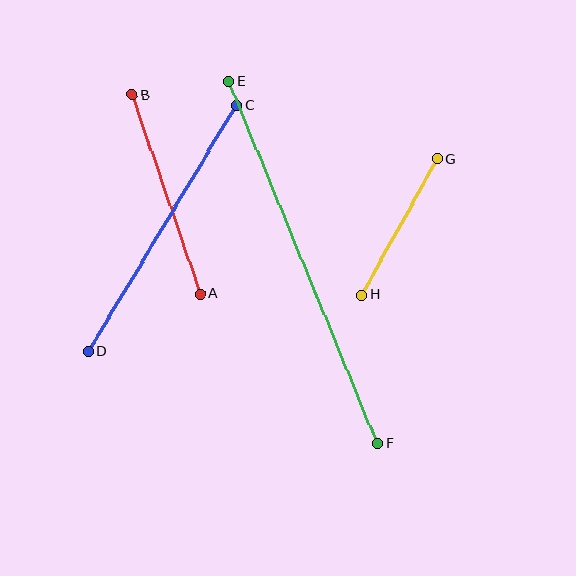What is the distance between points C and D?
The distance is approximately 287 pixels.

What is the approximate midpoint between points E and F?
The midpoint is at approximately (303, 263) pixels.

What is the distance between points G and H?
The distance is approximately 155 pixels.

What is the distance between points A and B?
The distance is approximately 211 pixels.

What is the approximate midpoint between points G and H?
The midpoint is at approximately (399, 227) pixels.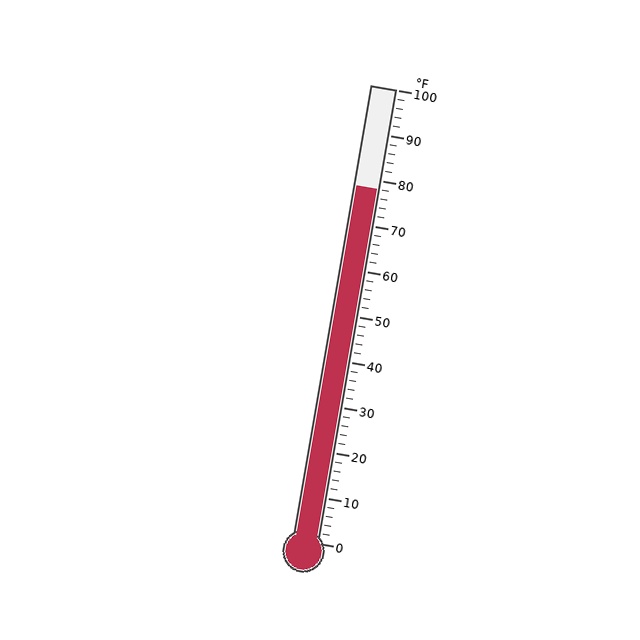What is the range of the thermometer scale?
The thermometer scale ranges from 0°F to 100°F.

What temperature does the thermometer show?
The thermometer shows approximately 78°F.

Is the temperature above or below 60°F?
The temperature is above 60°F.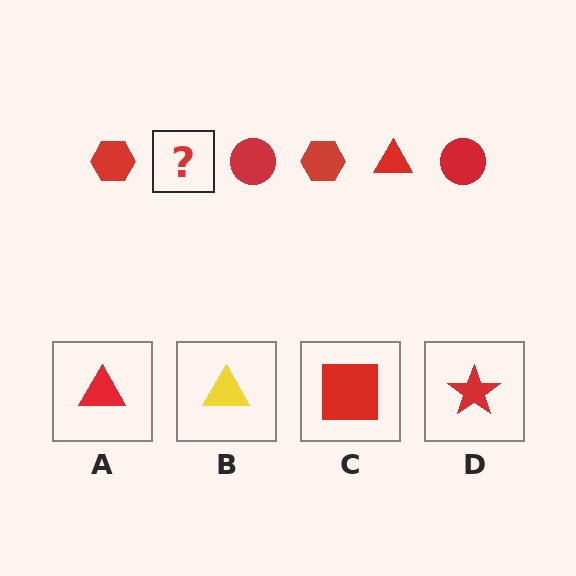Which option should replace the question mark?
Option A.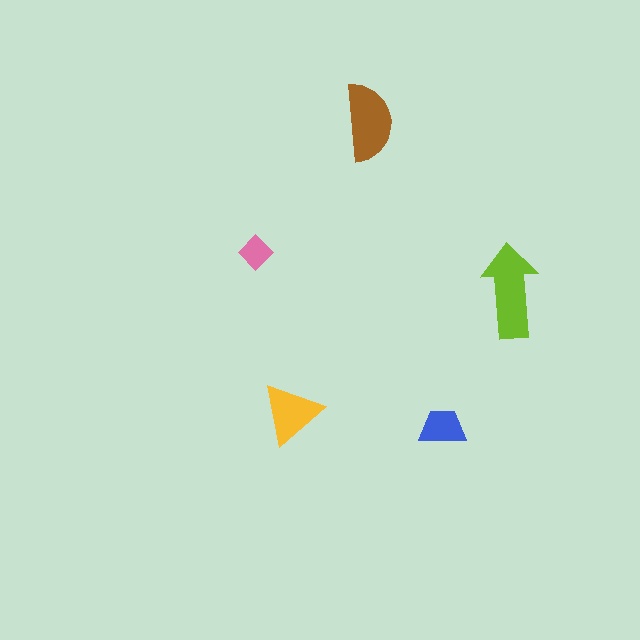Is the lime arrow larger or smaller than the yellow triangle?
Larger.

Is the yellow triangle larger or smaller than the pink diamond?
Larger.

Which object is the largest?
The lime arrow.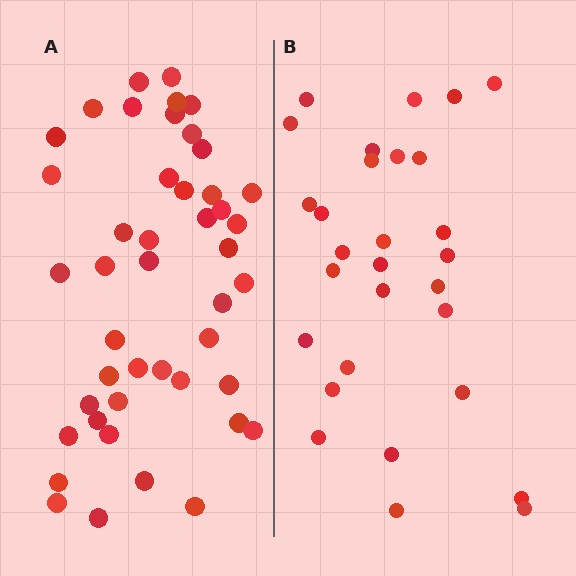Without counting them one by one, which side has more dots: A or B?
Region A (the left region) has more dots.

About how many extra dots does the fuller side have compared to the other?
Region A has approximately 15 more dots than region B.